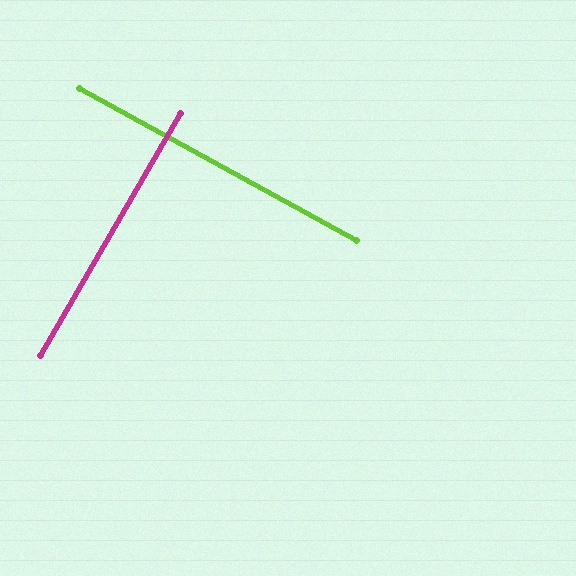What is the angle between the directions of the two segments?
Approximately 89 degrees.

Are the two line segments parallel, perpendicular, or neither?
Perpendicular — they meet at approximately 89°.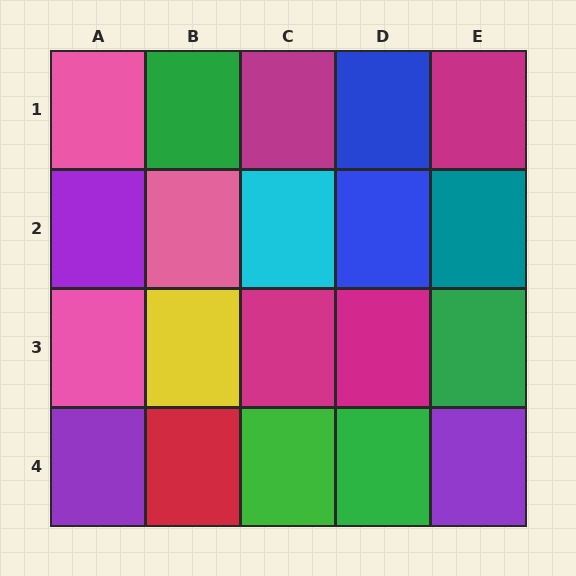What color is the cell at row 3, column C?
Magenta.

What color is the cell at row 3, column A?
Pink.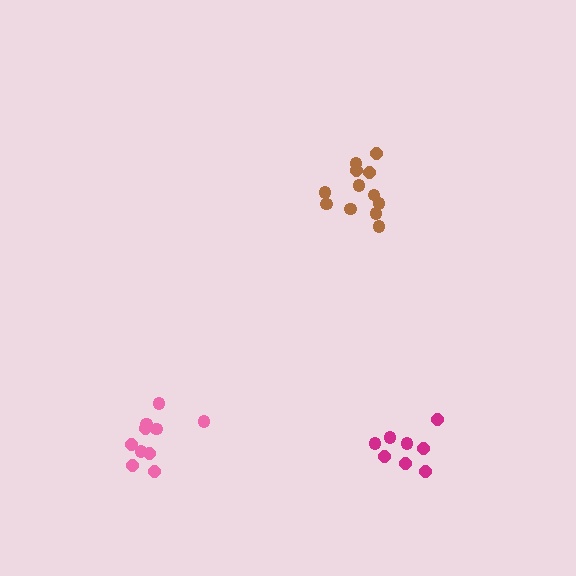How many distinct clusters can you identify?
There are 3 distinct clusters.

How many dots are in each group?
Group 1: 8 dots, Group 2: 12 dots, Group 3: 10 dots (30 total).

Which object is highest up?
The brown cluster is topmost.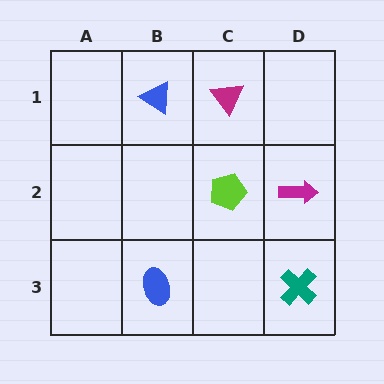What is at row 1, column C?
A magenta triangle.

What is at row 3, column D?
A teal cross.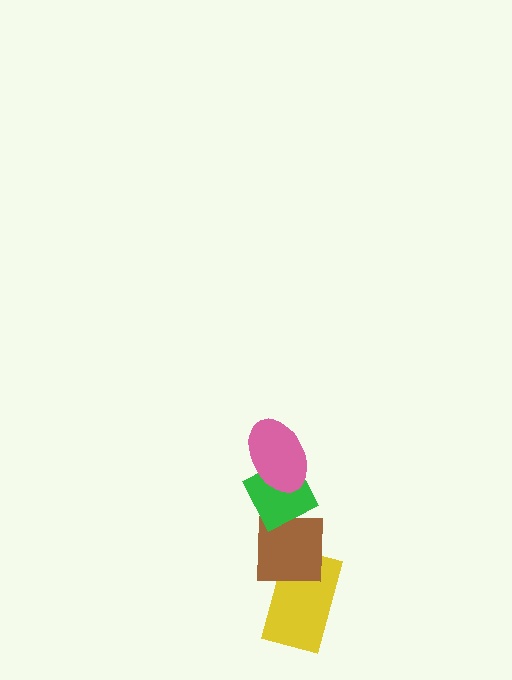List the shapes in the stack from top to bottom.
From top to bottom: the pink ellipse, the green diamond, the brown square, the yellow rectangle.